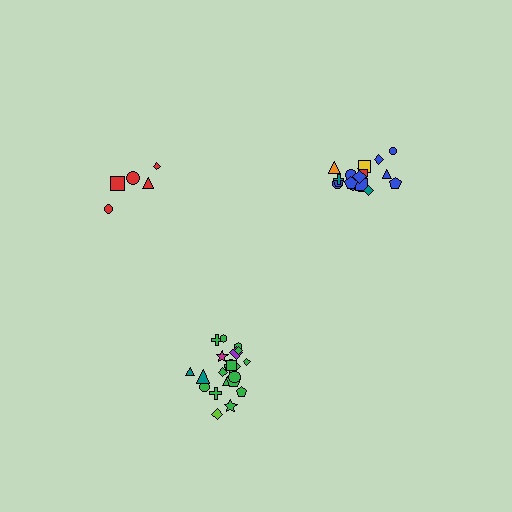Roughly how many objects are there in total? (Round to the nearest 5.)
Roughly 50 objects in total.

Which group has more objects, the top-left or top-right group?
The top-right group.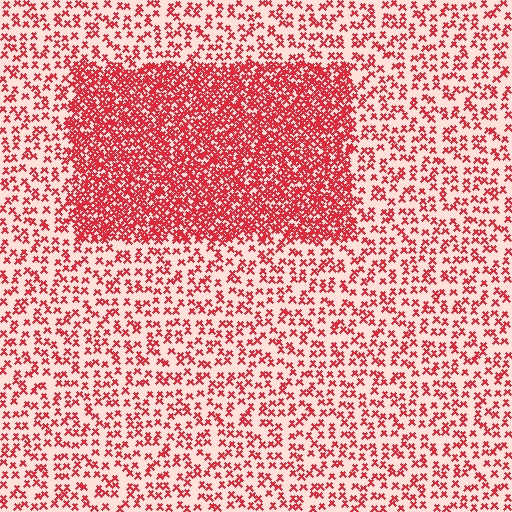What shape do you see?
I see a rectangle.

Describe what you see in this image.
The image contains small red elements arranged at two different densities. A rectangle-shaped region is visible where the elements are more densely packed than the surrounding area.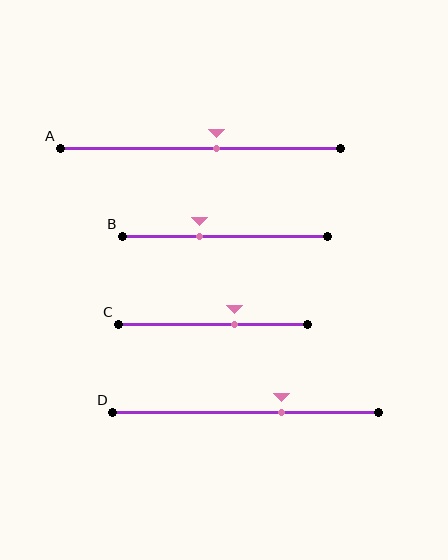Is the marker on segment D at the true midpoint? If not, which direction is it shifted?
No, the marker on segment D is shifted to the right by about 13% of the segment length.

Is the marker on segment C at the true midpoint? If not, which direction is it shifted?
No, the marker on segment C is shifted to the right by about 11% of the segment length.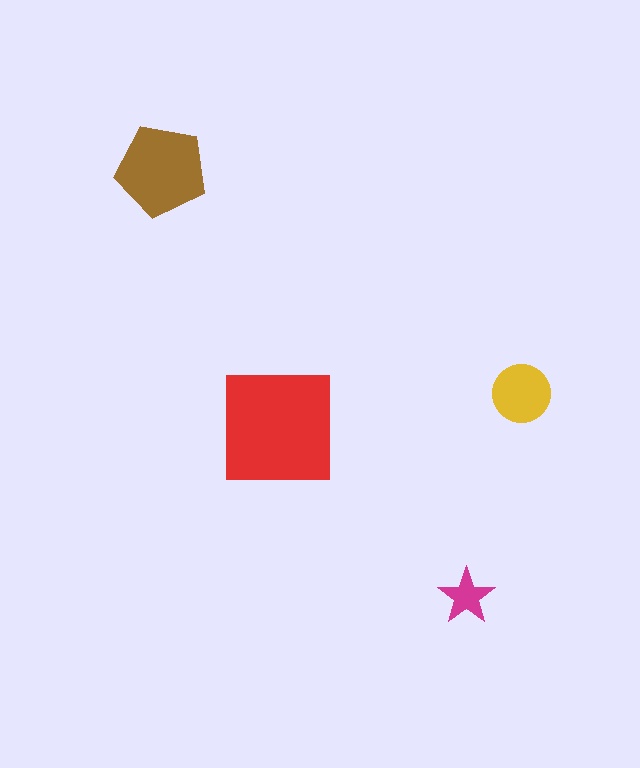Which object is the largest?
The red square.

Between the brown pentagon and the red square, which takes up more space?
The red square.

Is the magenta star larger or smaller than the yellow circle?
Smaller.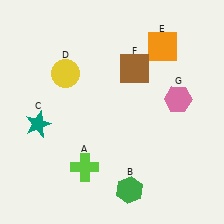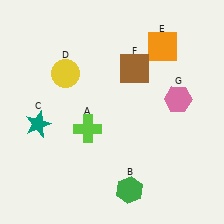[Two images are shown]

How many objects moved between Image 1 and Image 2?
1 object moved between the two images.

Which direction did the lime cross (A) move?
The lime cross (A) moved up.